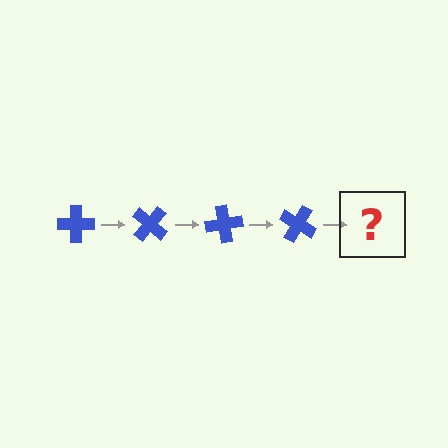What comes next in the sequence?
The next element should be a blue cross rotated 160 degrees.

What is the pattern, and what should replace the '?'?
The pattern is that the cross rotates 40 degrees each step. The '?' should be a blue cross rotated 160 degrees.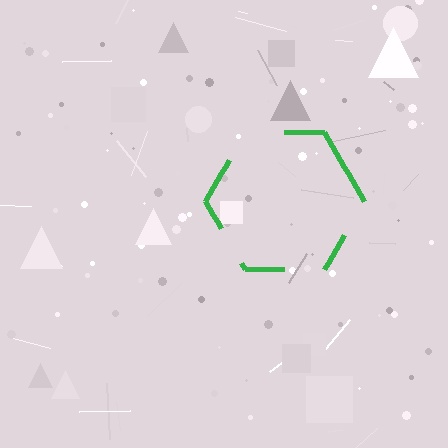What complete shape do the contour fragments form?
The contour fragments form a hexagon.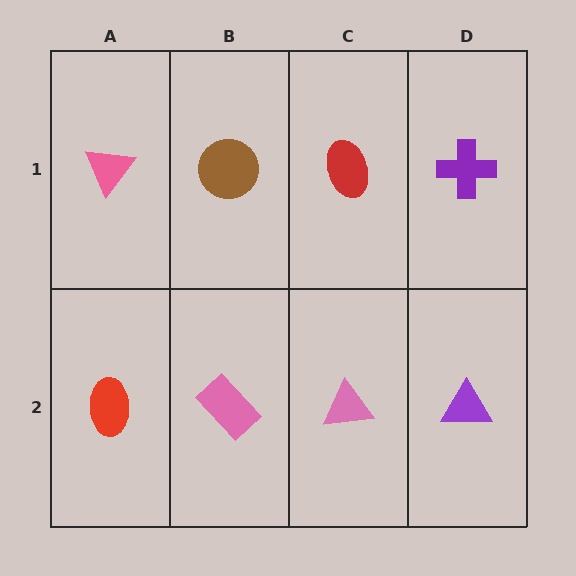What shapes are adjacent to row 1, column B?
A pink rectangle (row 2, column B), a pink triangle (row 1, column A), a red ellipse (row 1, column C).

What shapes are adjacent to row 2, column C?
A red ellipse (row 1, column C), a pink rectangle (row 2, column B), a purple triangle (row 2, column D).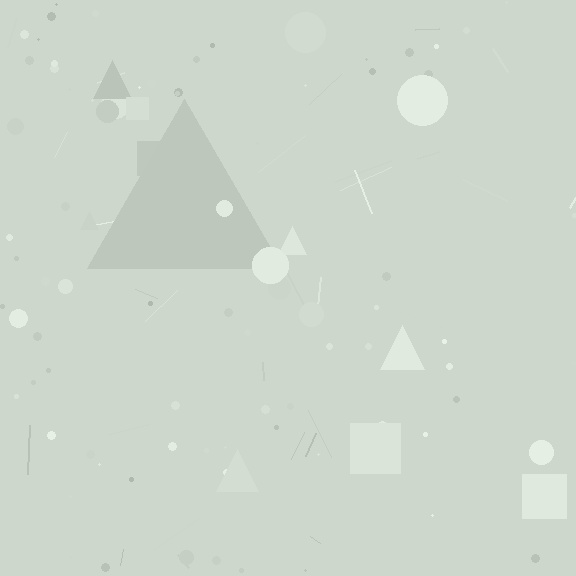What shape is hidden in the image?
A triangle is hidden in the image.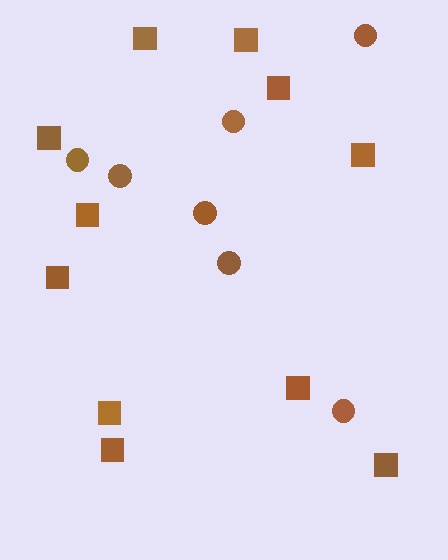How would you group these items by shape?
There are 2 groups: one group of squares (11) and one group of circles (7).